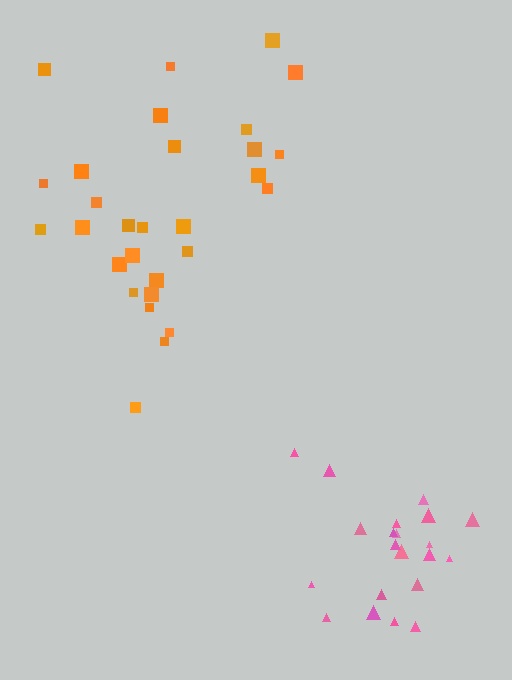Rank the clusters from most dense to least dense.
pink, orange.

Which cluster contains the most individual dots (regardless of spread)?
Orange (29).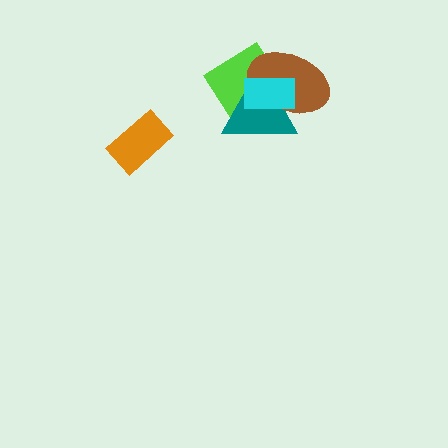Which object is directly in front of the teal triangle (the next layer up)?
The brown ellipse is directly in front of the teal triangle.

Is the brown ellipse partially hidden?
Yes, it is partially covered by another shape.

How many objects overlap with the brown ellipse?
3 objects overlap with the brown ellipse.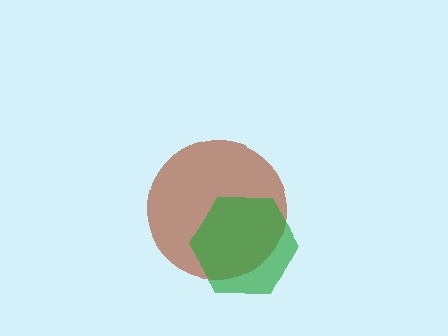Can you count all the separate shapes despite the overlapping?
Yes, there are 2 separate shapes.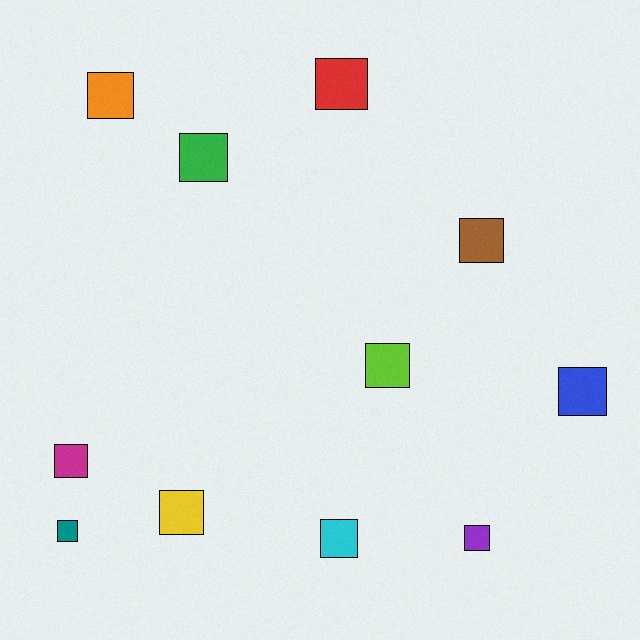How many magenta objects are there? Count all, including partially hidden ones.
There is 1 magenta object.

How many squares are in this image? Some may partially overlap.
There are 11 squares.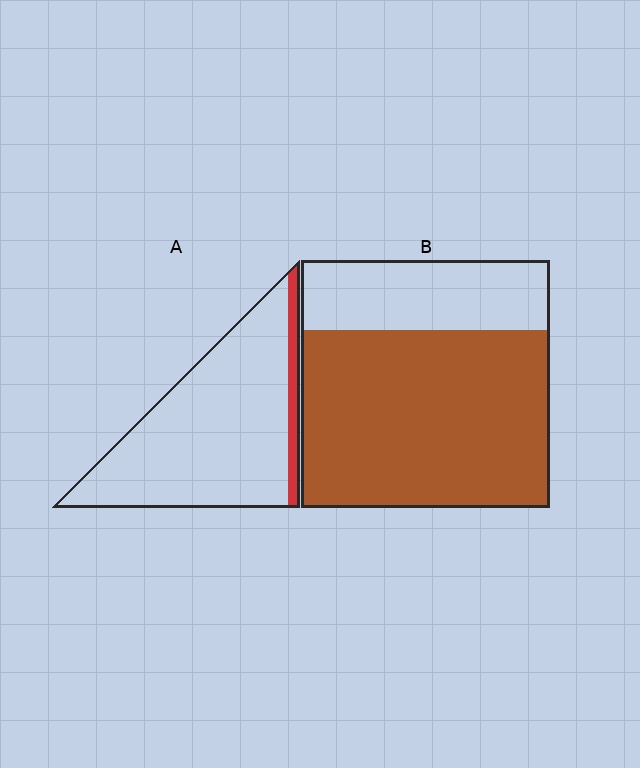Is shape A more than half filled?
No.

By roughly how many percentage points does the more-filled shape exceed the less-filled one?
By roughly 60 percentage points (B over A).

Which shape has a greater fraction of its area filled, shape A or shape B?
Shape B.